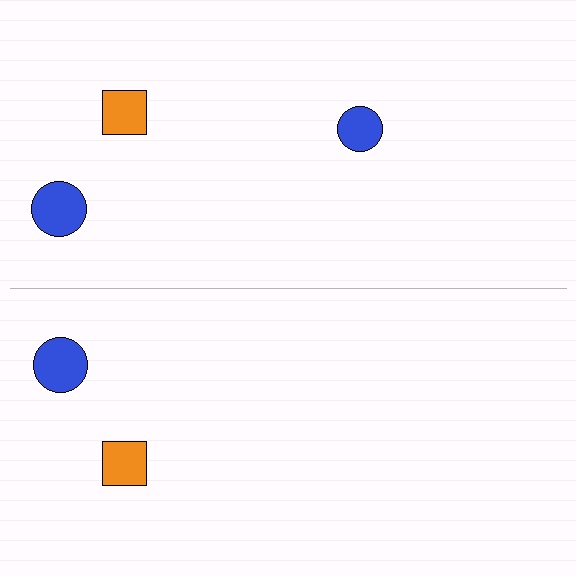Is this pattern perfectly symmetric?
No, the pattern is not perfectly symmetric. A blue circle is missing from the bottom side.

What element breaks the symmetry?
A blue circle is missing from the bottom side.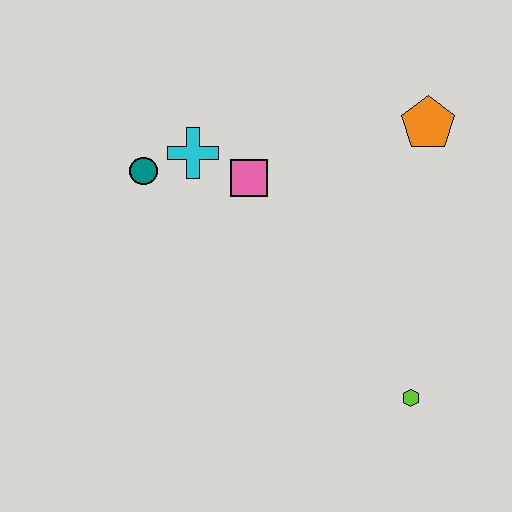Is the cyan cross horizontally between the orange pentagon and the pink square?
No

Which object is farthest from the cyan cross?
The lime hexagon is farthest from the cyan cross.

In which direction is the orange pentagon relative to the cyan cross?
The orange pentagon is to the right of the cyan cross.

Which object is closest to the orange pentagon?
The pink square is closest to the orange pentagon.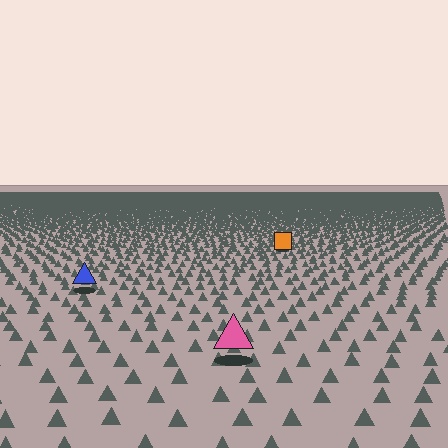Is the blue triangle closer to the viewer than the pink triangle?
No. The pink triangle is closer — you can tell from the texture gradient: the ground texture is coarser near it.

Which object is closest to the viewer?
The pink triangle is closest. The texture marks near it are larger and more spread out.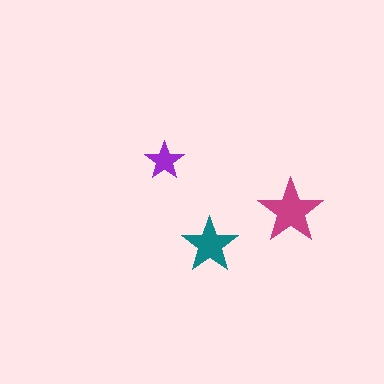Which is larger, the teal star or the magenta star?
The magenta one.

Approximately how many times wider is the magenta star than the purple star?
About 1.5 times wider.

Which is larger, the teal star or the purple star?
The teal one.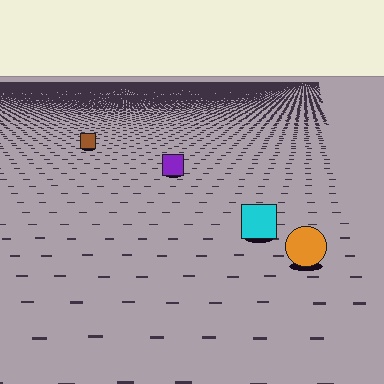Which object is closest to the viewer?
The orange circle is closest. The texture marks near it are larger and more spread out.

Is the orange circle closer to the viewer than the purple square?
Yes. The orange circle is closer — you can tell from the texture gradient: the ground texture is coarser near it.